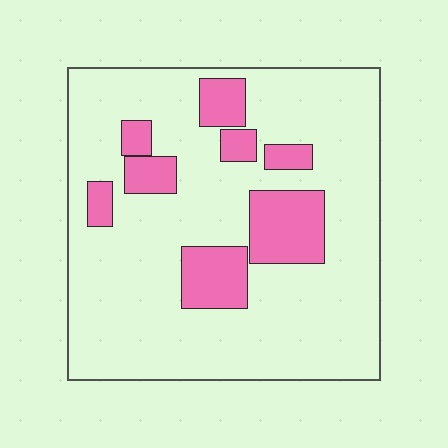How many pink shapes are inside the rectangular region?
8.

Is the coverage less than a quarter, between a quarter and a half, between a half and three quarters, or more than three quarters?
Less than a quarter.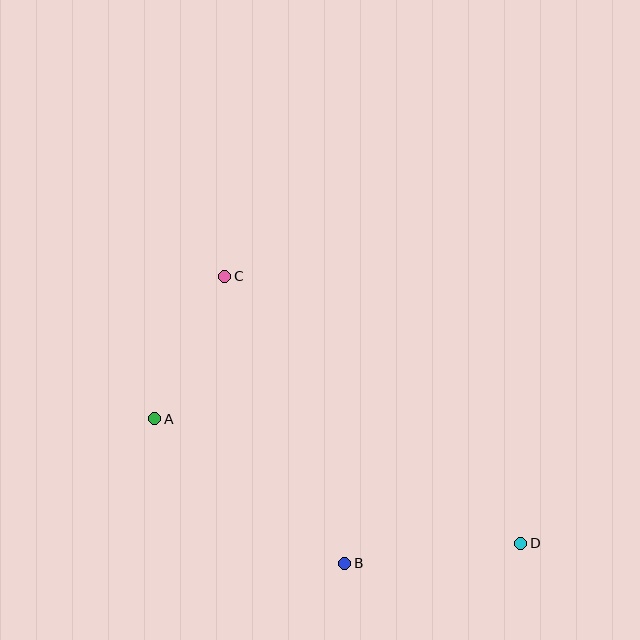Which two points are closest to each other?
Points A and C are closest to each other.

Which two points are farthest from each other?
Points C and D are farthest from each other.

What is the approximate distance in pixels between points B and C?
The distance between B and C is approximately 311 pixels.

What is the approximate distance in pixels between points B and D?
The distance between B and D is approximately 177 pixels.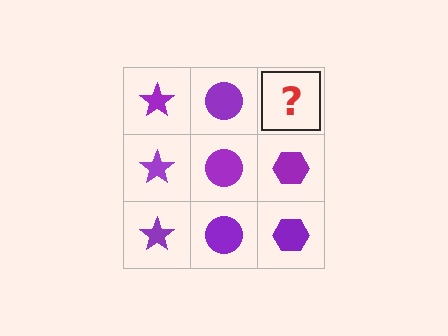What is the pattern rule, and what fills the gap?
The rule is that each column has a consistent shape. The gap should be filled with a purple hexagon.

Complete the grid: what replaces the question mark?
The question mark should be replaced with a purple hexagon.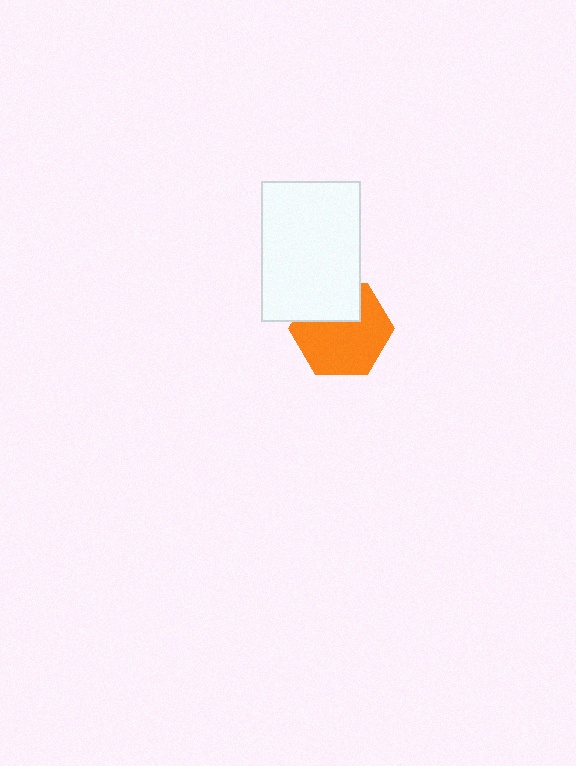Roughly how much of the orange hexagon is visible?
Most of it is visible (roughly 70%).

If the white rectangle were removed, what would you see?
You would see the complete orange hexagon.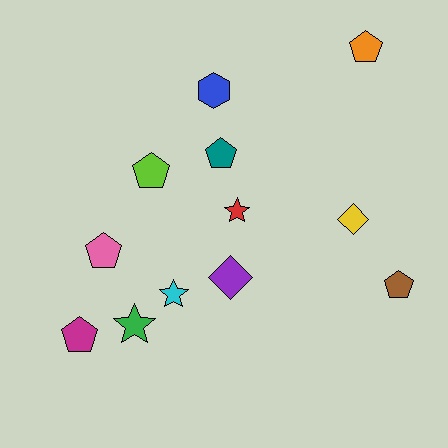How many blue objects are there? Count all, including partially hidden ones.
There is 1 blue object.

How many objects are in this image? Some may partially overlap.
There are 12 objects.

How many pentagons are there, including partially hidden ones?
There are 6 pentagons.